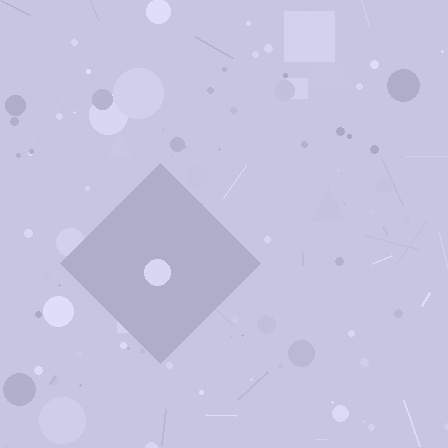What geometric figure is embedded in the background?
A diamond is embedded in the background.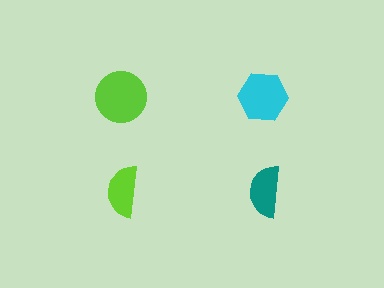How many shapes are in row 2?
2 shapes.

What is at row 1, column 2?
A cyan hexagon.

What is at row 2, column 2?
A teal semicircle.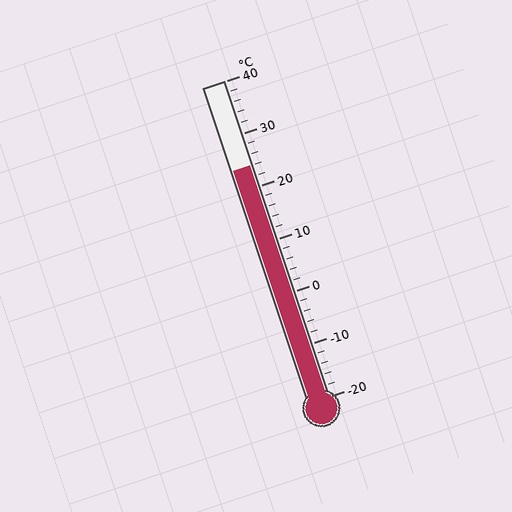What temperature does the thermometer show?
The thermometer shows approximately 24°C.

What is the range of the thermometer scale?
The thermometer scale ranges from -20°C to 40°C.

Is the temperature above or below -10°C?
The temperature is above -10°C.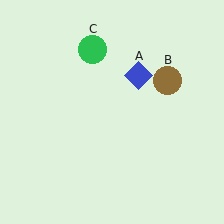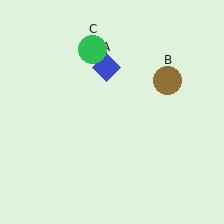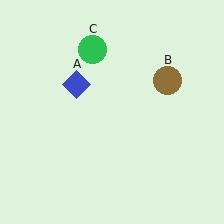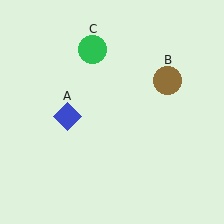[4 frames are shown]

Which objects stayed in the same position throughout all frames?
Brown circle (object B) and green circle (object C) remained stationary.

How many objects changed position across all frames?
1 object changed position: blue diamond (object A).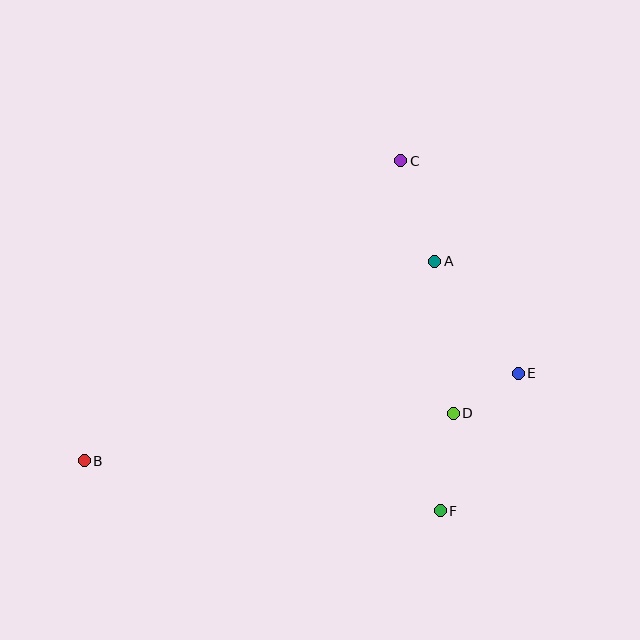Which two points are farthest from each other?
Points B and E are farthest from each other.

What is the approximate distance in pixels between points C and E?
The distance between C and E is approximately 243 pixels.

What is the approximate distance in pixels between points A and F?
The distance between A and F is approximately 249 pixels.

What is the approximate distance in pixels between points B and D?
The distance between B and D is approximately 372 pixels.